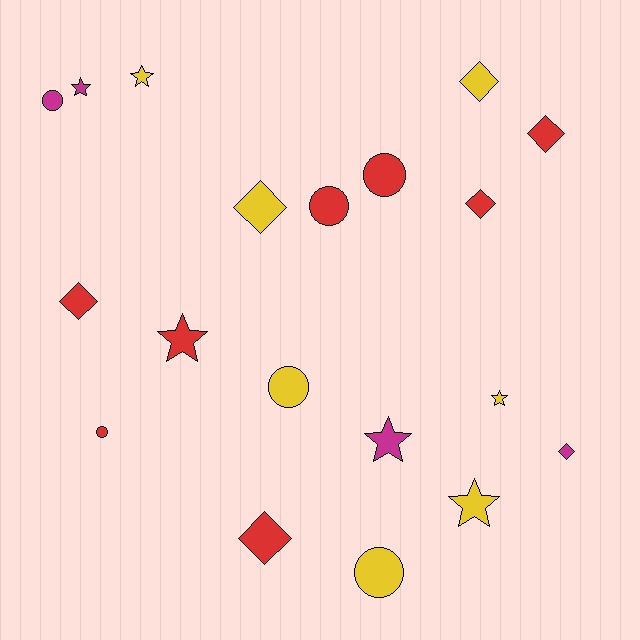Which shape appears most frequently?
Diamond, with 7 objects.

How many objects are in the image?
There are 19 objects.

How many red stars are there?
There is 1 red star.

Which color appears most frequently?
Red, with 8 objects.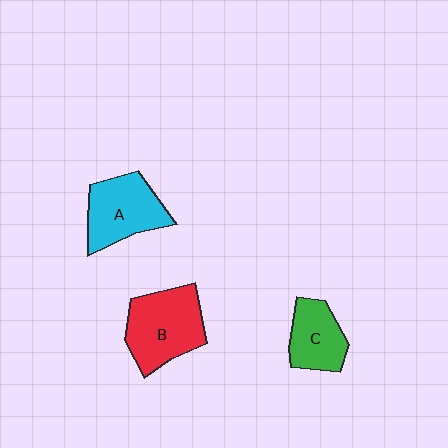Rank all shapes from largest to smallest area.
From largest to smallest: B (red), A (cyan), C (green).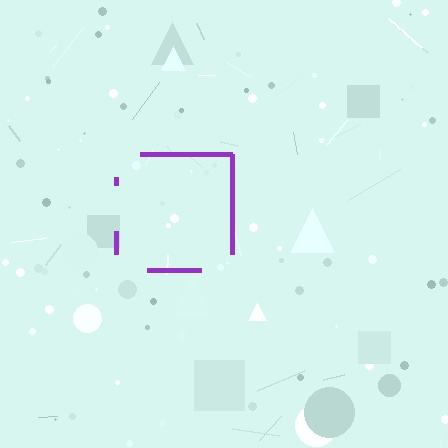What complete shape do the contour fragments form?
The contour fragments form a square.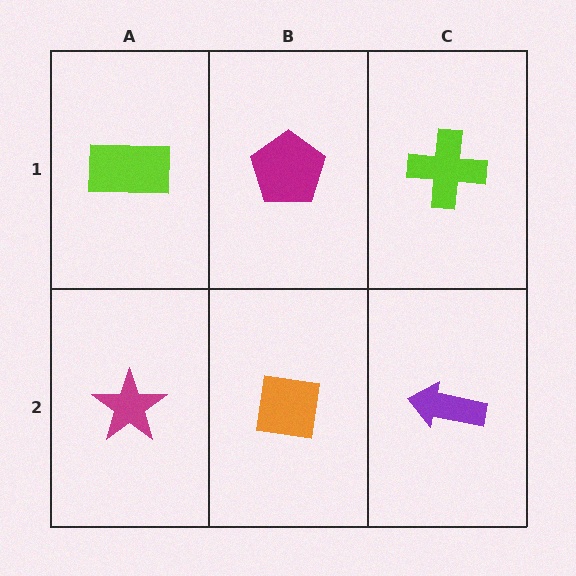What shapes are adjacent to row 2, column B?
A magenta pentagon (row 1, column B), a magenta star (row 2, column A), a purple arrow (row 2, column C).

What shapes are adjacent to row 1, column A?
A magenta star (row 2, column A), a magenta pentagon (row 1, column B).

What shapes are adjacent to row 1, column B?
An orange square (row 2, column B), a lime rectangle (row 1, column A), a lime cross (row 1, column C).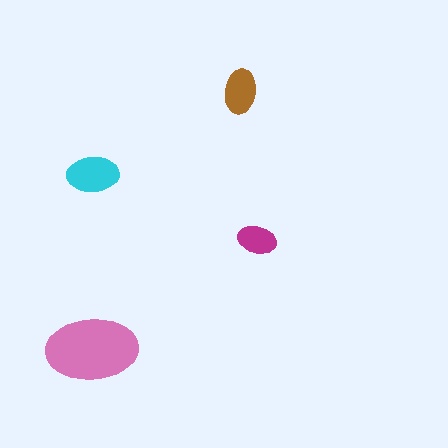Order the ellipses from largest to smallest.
the pink one, the cyan one, the brown one, the magenta one.